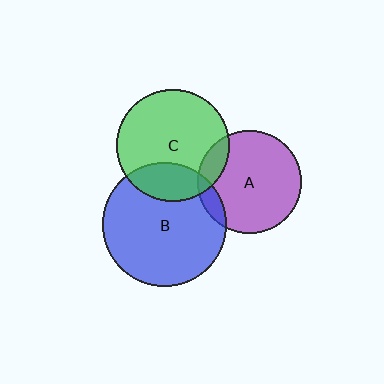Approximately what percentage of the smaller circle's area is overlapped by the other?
Approximately 25%.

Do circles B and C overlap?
Yes.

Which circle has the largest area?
Circle B (blue).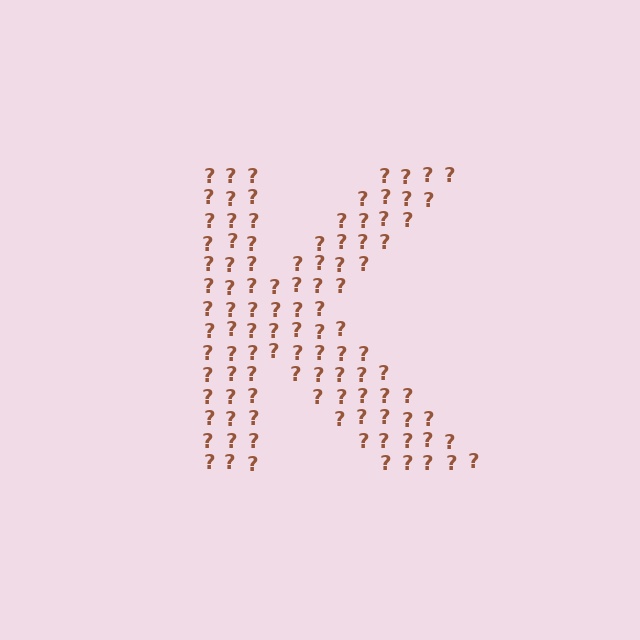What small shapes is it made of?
It is made of small question marks.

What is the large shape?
The large shape is the letter K.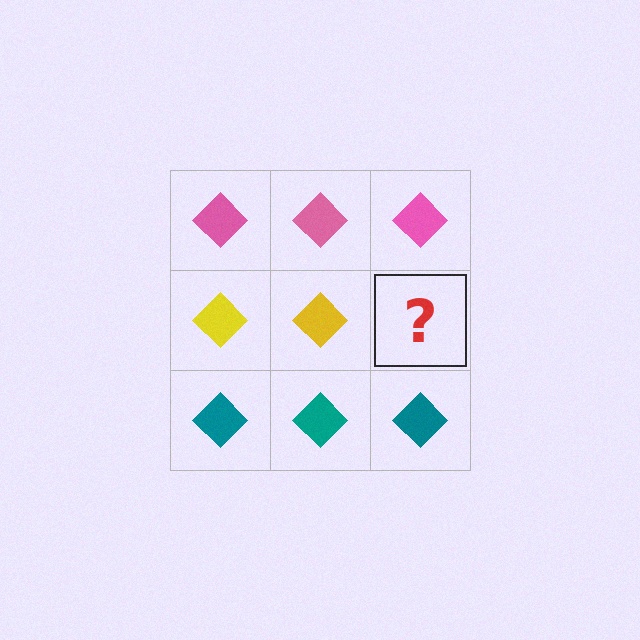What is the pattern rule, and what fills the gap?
The rule is that each row has a consistent color. The gap should be filled with a yellow diamond.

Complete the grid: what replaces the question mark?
The question mark should be replaced with a yellow diamond.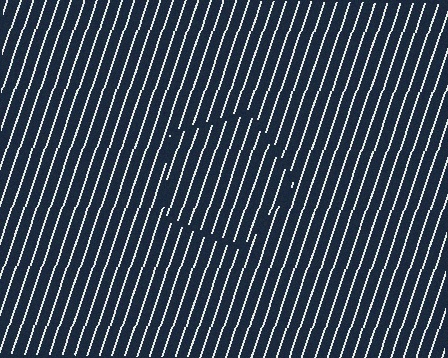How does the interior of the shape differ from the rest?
The interior of the shape contains the same grating, shifted by half a period — the contour is defined by the phase discontinuity where line-ends from the inner and outer gratings abut.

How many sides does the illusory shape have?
5 sides — the line-ends trace a pentagon.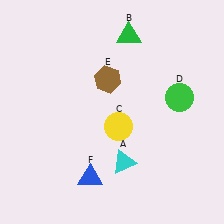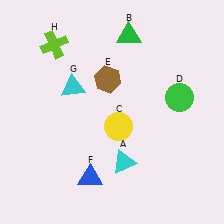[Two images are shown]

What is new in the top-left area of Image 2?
A cyan triangle (G) was added in the top-left area of Image 2.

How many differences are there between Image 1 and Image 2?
There are 2 differences between the two images.